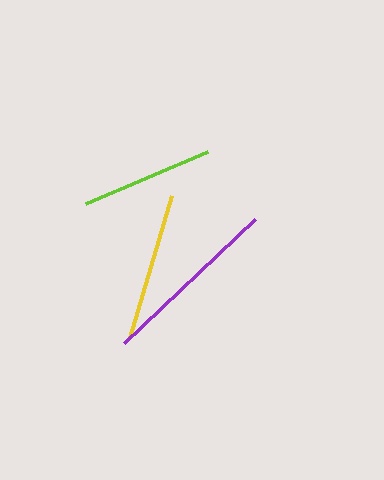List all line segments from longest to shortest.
From longest to shortest: purple, yellow, lime.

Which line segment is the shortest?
The lime line is the shortest at approximately 132 pixels.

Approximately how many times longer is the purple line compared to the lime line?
The purple line is approximately 1.4 times the length of the lime line.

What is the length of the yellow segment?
The yellow segment is approximately 147 pixels long.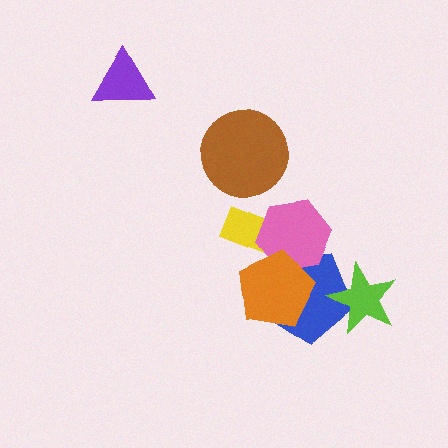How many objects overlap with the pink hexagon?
3 objects overlap with the pink hexagon.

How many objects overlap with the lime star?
1 object overlaps with the lime star.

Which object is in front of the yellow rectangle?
The pink hexagon is in front of the yellow rectangle.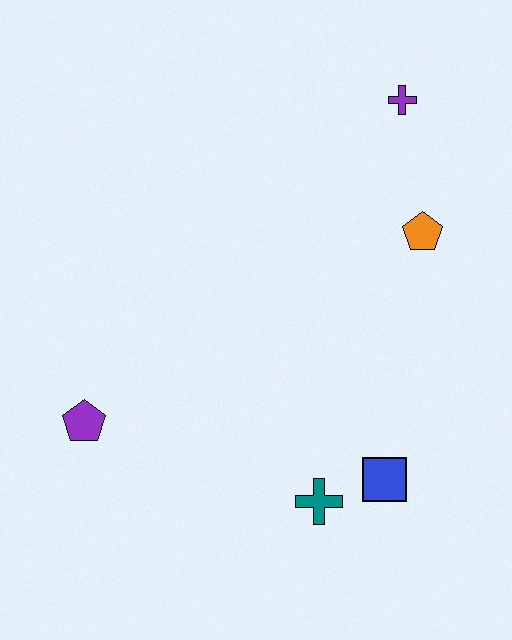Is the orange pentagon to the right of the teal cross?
Yes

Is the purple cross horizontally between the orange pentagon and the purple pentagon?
Yes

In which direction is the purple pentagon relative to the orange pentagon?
The purple pentagon is to the left of the orange pentagon.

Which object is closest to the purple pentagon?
The teal cross is closest to the purple pentagon.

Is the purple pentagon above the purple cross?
No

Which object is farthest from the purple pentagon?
The purple cross is farthest from the purple pentagon.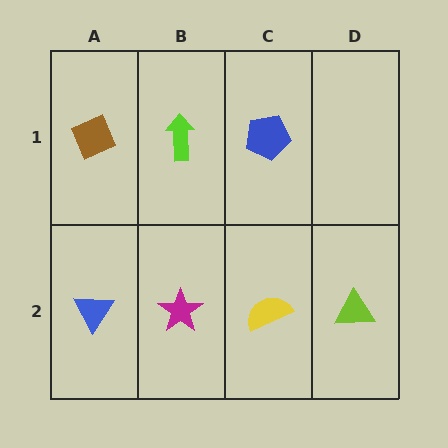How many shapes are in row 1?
3 shapes.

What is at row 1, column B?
A lime arrow.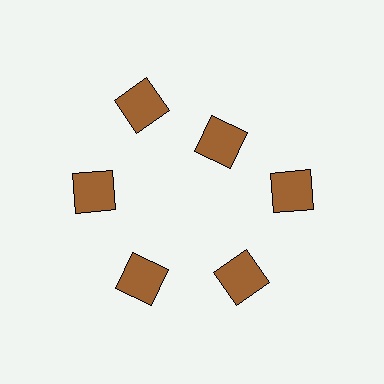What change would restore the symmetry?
The symmetry would be restored by moving it outward, back onto the ring so that all 6 squares sit at equal angles and equal distance from the center.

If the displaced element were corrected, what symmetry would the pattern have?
It would have 6-fold rotational symmetry — the pattern would map onto itself every 60 degrees.